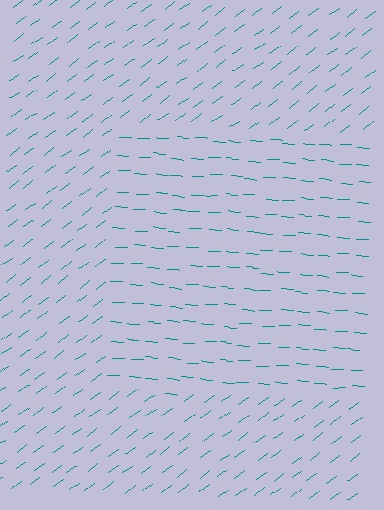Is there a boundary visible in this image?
Yes, there is a texture boundary formed by a change in line orientation.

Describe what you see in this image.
The image is filled with small teal line segments. A rectangle region in the image has lines oriented differently from the surrounding lines, creating a visible texture boundary.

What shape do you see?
I see a rectangle.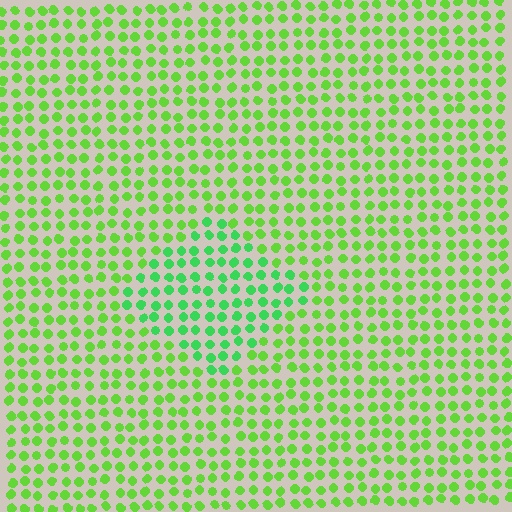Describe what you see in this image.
The image is filled with small lime elements in a uniform arrangement. A diamond-shaped region is visible where the elements are tinted to a slightly different hue, forming a subtle color boundary.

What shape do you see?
I see a diamond.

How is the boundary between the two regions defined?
The boundary is defined purely by a slight shift in hue (about 29 degrees). Spacing, size, and orientation are identical on both sides.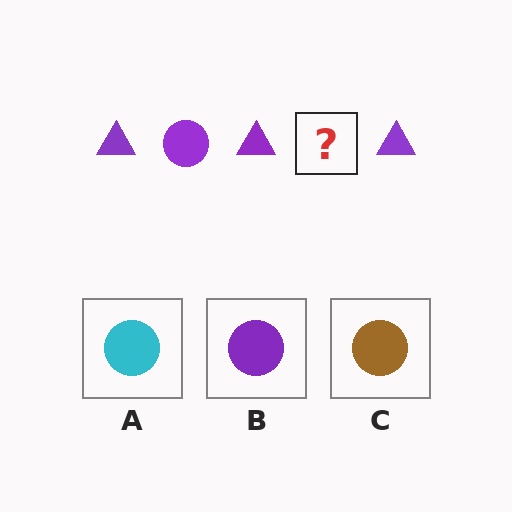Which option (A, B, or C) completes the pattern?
B.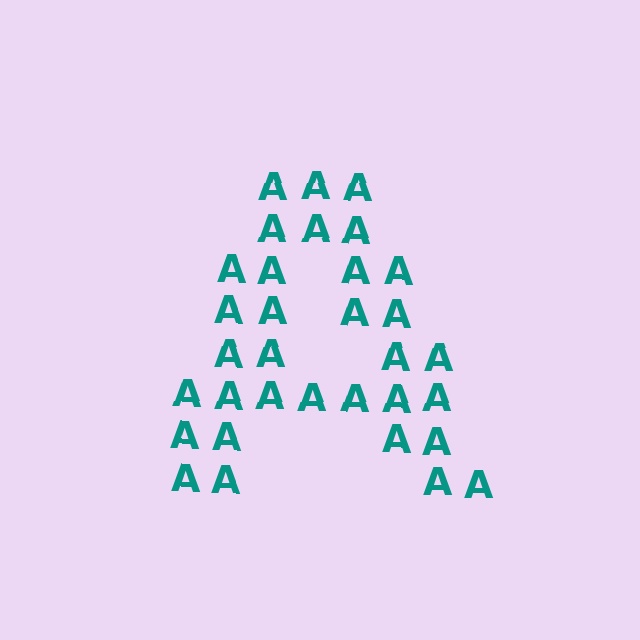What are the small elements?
The small elements are letter A's.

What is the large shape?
The large shape is the letter A.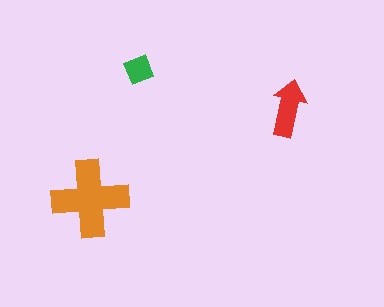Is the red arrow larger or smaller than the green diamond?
Larger.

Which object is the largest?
The orange cross.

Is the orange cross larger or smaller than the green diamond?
Larger.